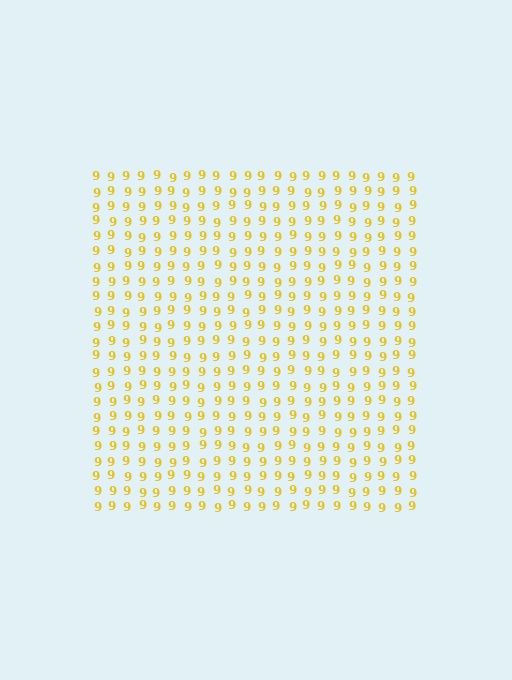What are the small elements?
The small elements are digit 9's.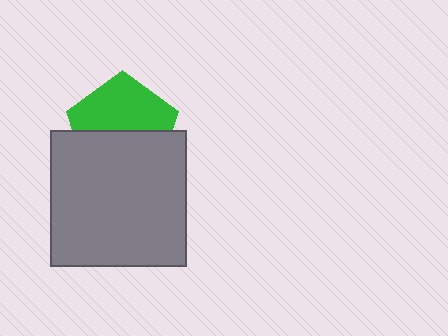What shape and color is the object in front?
The object in front is a gray square.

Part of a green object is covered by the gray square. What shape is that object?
It is a pentagon.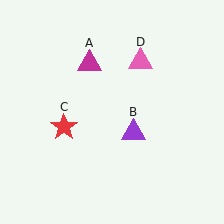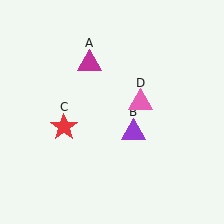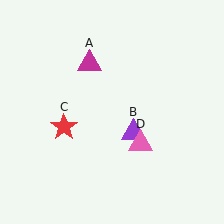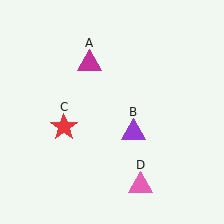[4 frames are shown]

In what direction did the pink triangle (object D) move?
The pink triangle (object D) moved down.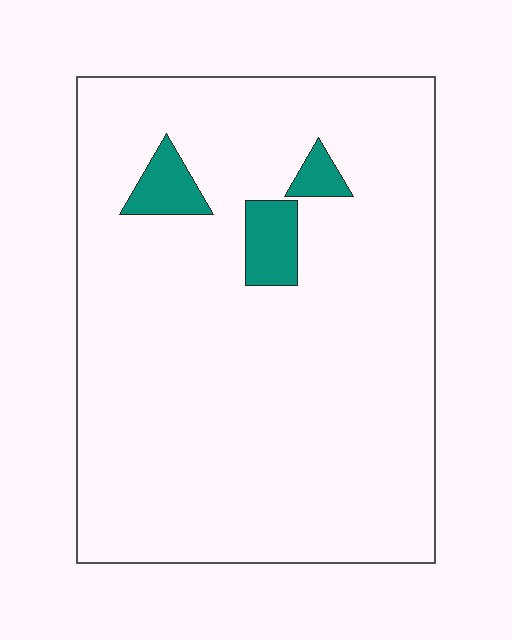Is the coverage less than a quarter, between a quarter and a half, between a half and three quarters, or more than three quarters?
Less than a quarter.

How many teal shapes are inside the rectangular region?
3.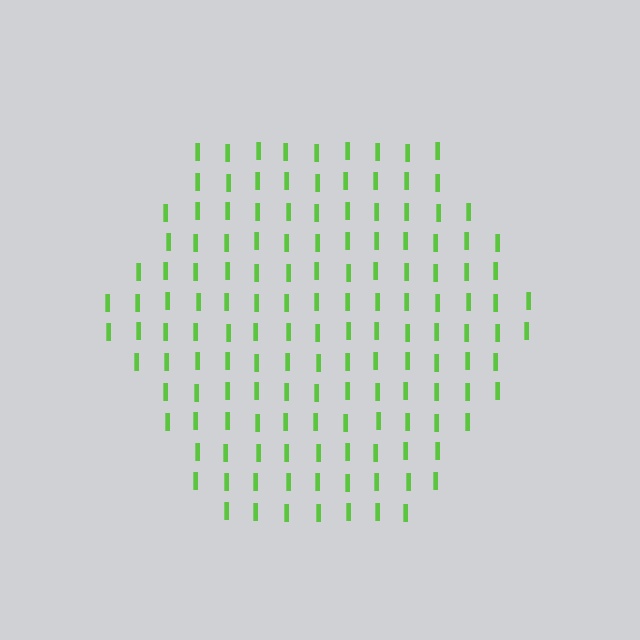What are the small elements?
The small elements are letter I's.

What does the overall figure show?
The overall figure shows a hexagon.